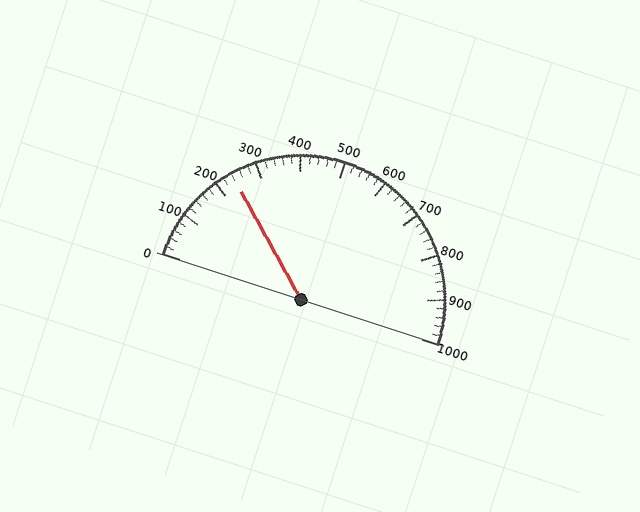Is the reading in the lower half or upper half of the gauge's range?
The reading is in the lower half of the range (0 to 1000).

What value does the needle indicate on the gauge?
The needle indicates approximately 240.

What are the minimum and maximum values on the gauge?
The gauge ranges from 0 to 1000.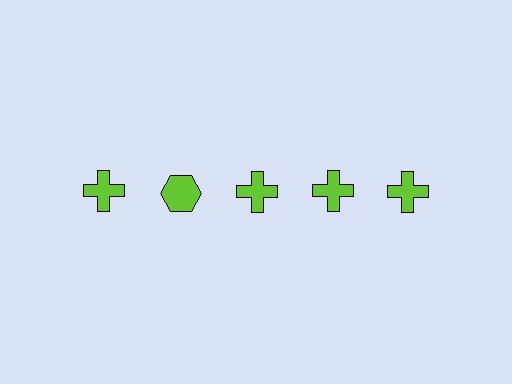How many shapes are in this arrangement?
There are 5 shapes arranged in a grid pattern.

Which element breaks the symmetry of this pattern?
The lime hexagon in the top row, second from left column breaks the symmetry. All other shapes are lime crosses.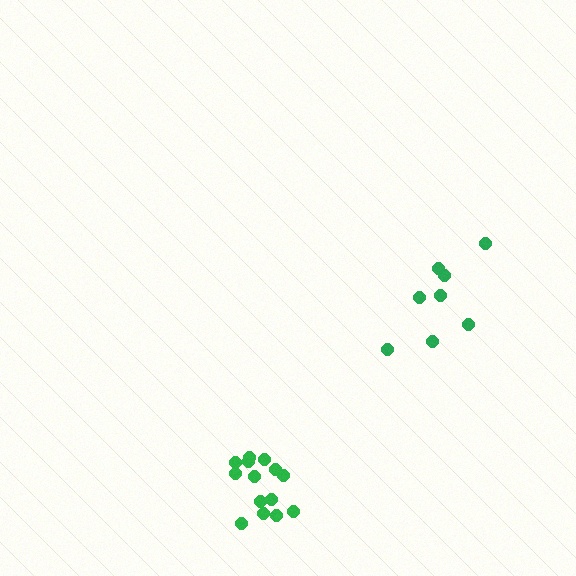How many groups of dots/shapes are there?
There are 2 groups.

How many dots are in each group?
Group 1: 8 dots, Group 2: 14 dots (22 total).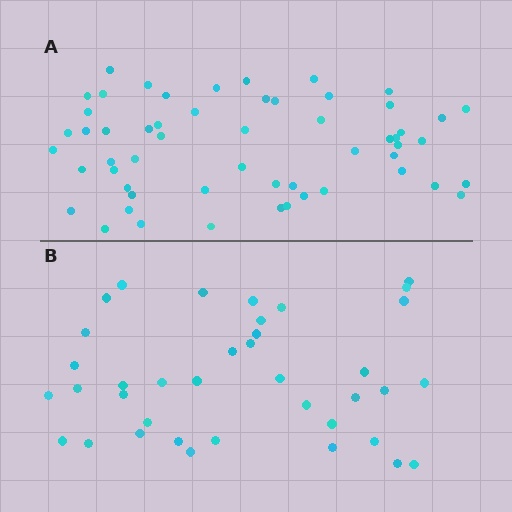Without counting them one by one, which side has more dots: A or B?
Region A (the top region) has more dots.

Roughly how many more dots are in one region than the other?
Region A has approximately 20 more dots than region B.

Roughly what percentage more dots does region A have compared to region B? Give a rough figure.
About 45% more.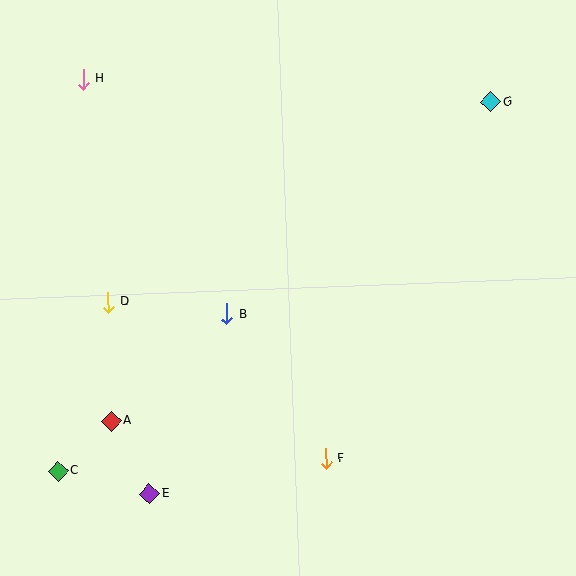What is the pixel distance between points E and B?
The distance between E and B is 196 pixels.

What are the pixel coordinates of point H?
Point H is at (83, 79).